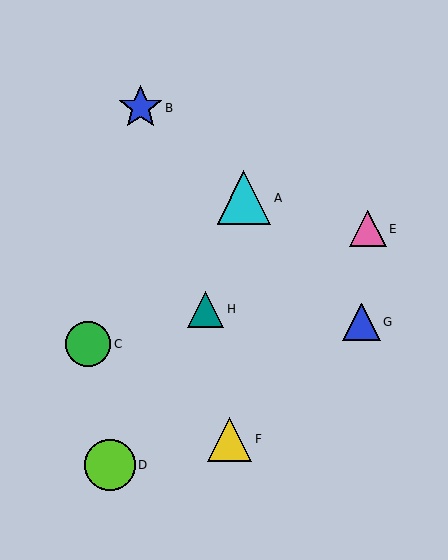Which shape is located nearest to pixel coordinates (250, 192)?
The cyan triangle (labeled A) at (244, 198) is nearest to that location.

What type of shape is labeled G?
Shape G is a blue triangle.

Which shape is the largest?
The cyan triangle (labeled A) is the largest.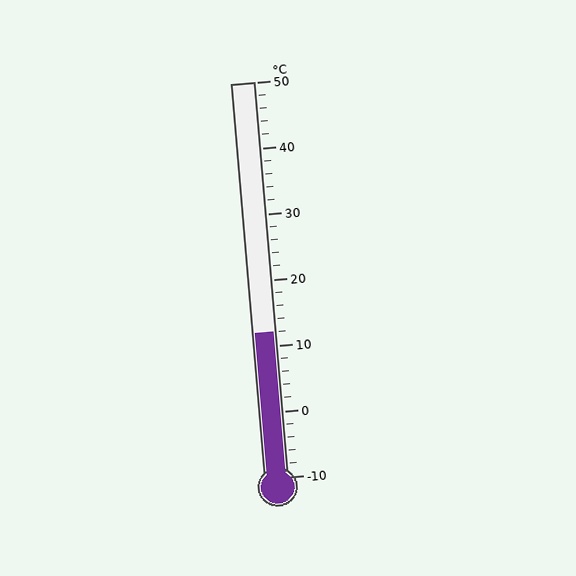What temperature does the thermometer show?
The thermometer shows approximately 12°C.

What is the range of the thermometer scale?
The thermometer scale ranges from -10°C to 50°C.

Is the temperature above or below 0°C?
The temperature is above 0°C.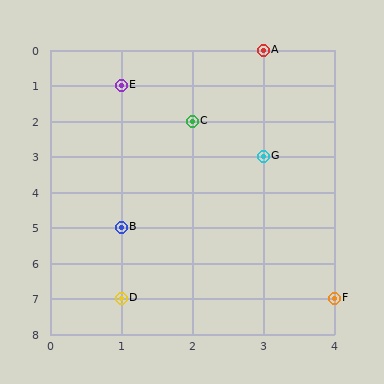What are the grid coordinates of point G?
Point G is at grid coordinates (3, 3).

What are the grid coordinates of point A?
Point A is at grid coordinates (3, 0).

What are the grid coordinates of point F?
Point F is at grid coordinates (4, 7).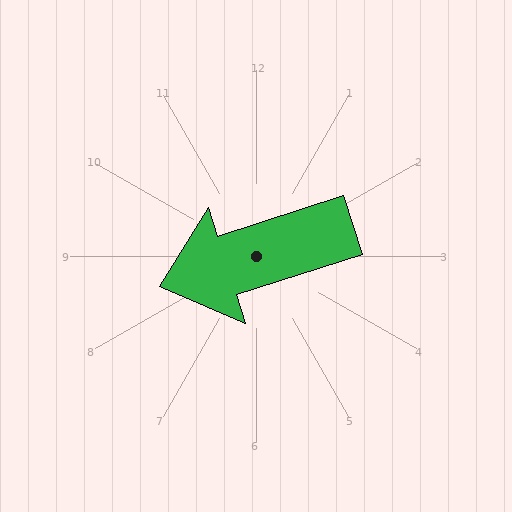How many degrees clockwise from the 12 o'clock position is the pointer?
Approximately 252 degrees.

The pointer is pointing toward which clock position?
Roughly 8 o'clock.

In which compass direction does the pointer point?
West.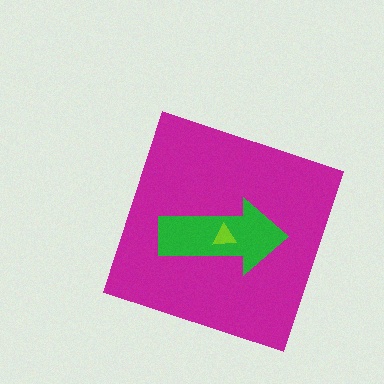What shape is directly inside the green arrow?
The lime triangle.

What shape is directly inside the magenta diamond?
The green arrow.